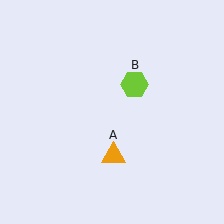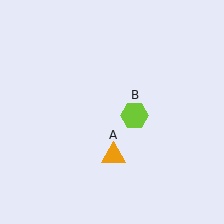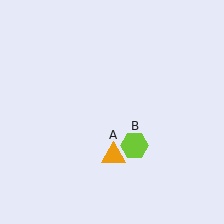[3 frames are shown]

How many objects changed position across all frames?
1 object changed position: lime hexagon (object B).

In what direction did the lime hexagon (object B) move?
The lime hexagon (object B) moved down.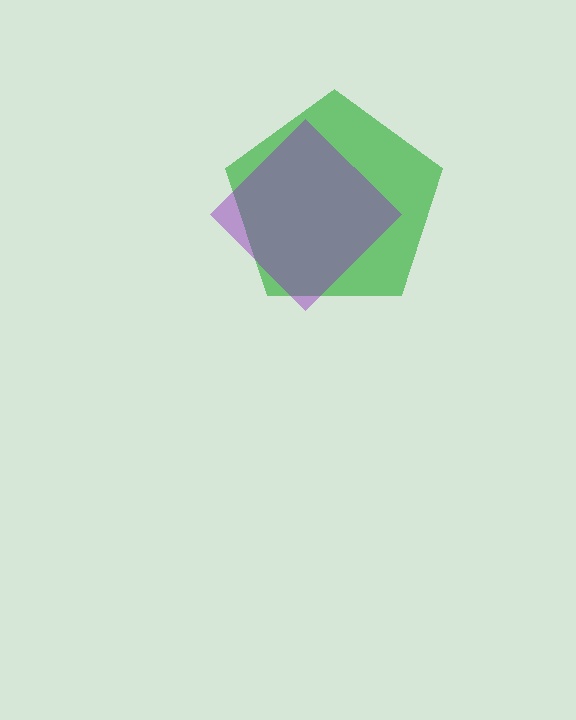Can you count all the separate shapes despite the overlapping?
Yes, there are 2 separate shapes.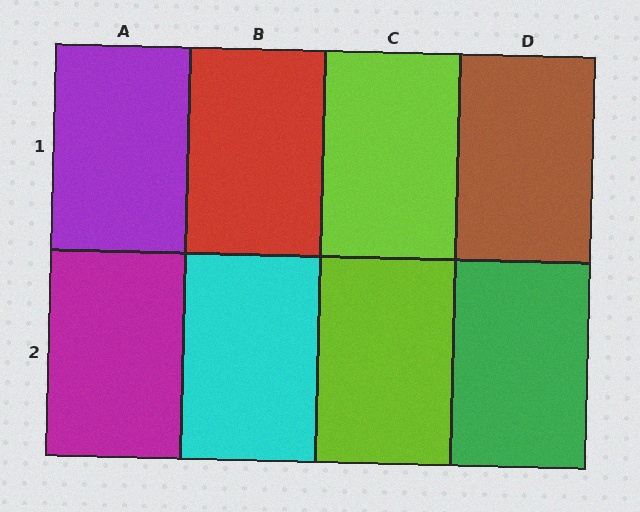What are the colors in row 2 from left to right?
Magenta, cyan, lime, green.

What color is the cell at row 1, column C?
Lime.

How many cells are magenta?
1 cell is magenta.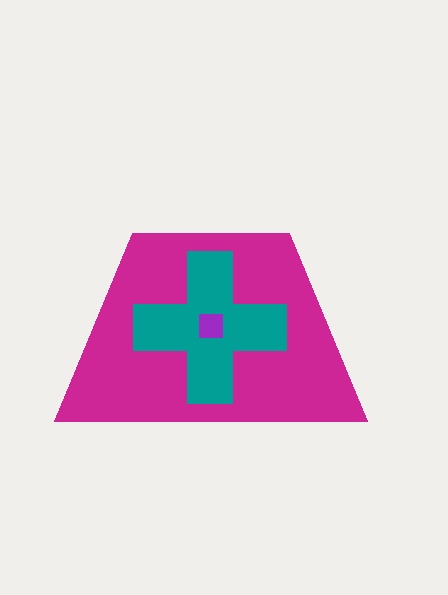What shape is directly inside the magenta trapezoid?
The teal cross.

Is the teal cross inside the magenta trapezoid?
Yes.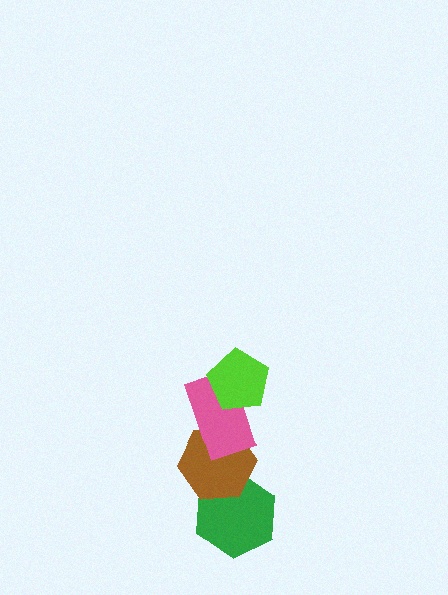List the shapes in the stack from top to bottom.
From top to bottom: the lime pentagon, the pink rectangle, the brown hexagon, the green hexagon.